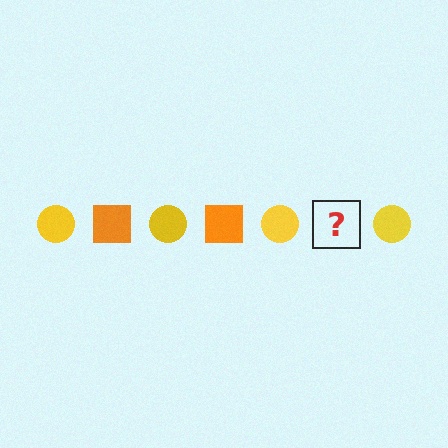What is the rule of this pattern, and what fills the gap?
The rule is that the pattern alternates between yellow circle and orange square. The gap should be filled with an orange square.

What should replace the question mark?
The question mark should be replaced with an orange square.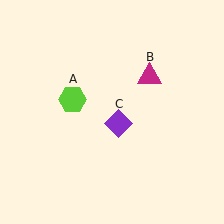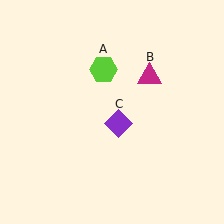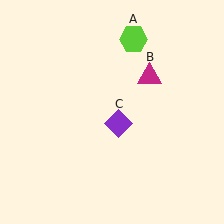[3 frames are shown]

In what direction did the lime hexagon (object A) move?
The lime hexagon (object A) moved up and to the right.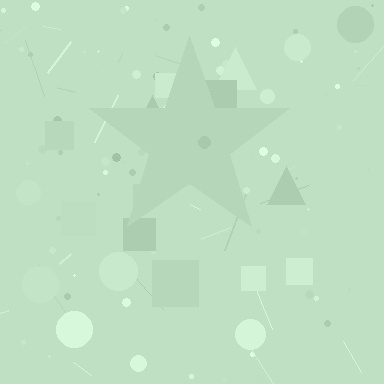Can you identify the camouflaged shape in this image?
The camouflaged shape is a star.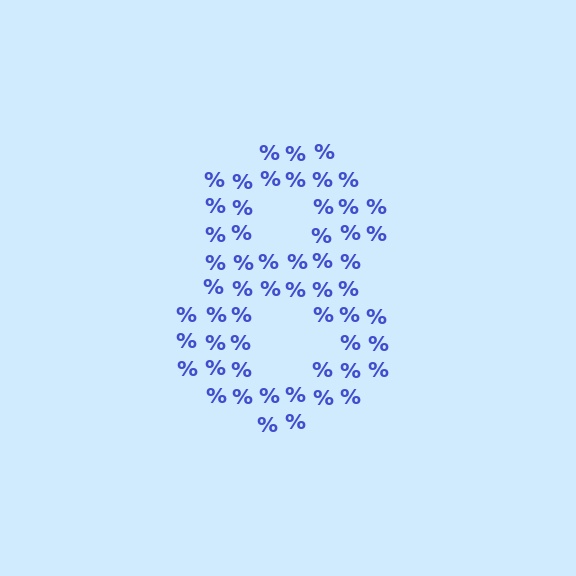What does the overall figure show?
The overall figure shows the digit 8.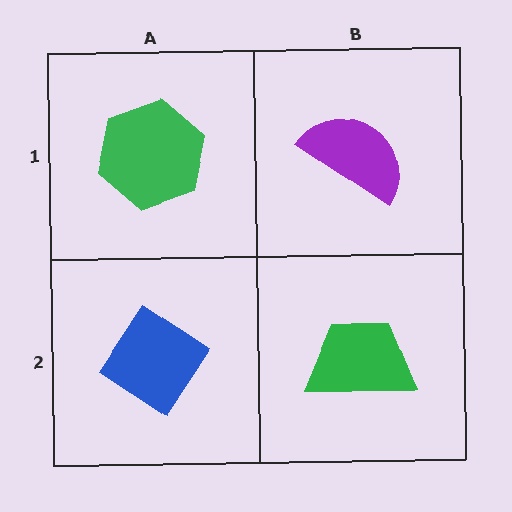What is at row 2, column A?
A blue diamond.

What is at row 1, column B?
A purple semicircle.